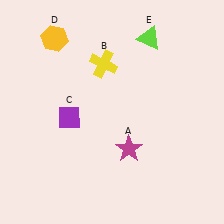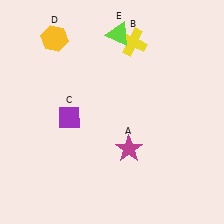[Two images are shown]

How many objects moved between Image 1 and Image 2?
2 objects moved between the two images.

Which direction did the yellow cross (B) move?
The yellow cross (B) moved right.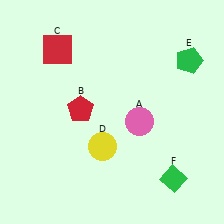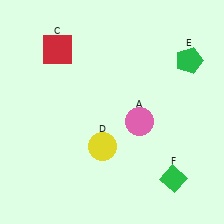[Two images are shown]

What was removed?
The red pentagon (B) was removed in Image 2.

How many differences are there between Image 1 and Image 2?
There is 1 difference between the two images.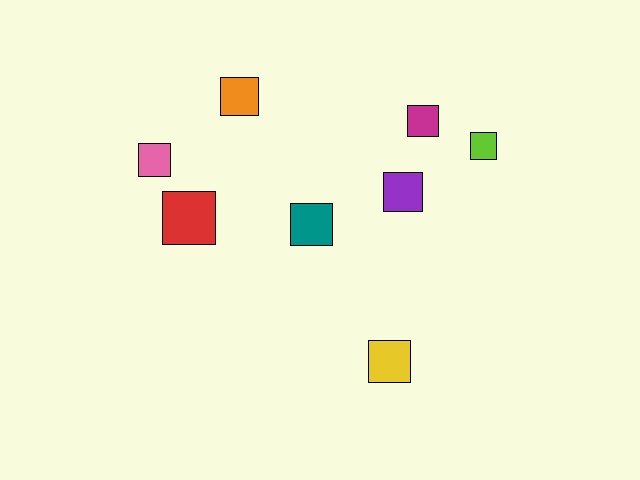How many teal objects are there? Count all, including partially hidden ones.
There is 1 teal object.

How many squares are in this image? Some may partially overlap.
There are 8 squares.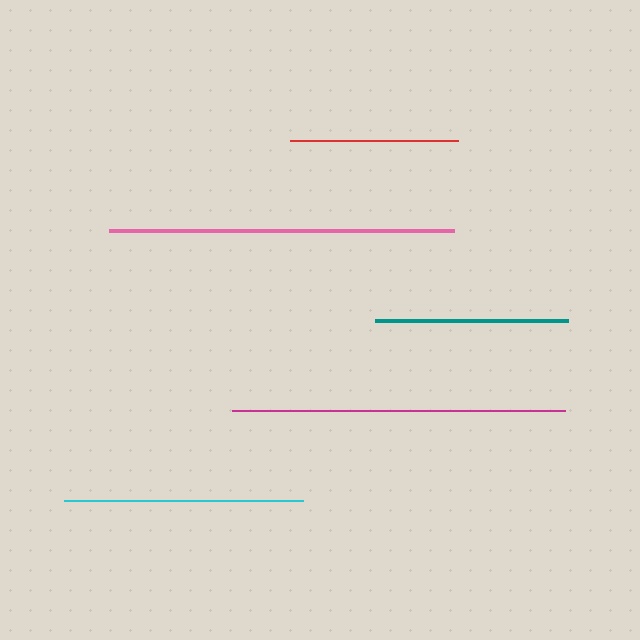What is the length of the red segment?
The red segment is approximately 169 pixels long.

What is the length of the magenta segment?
The magenta segment is approximately 333 pixels long.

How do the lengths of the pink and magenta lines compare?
The pink and magenta lines are approximately the same length.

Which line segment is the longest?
The pink line is the longest at approximately 345 pixels.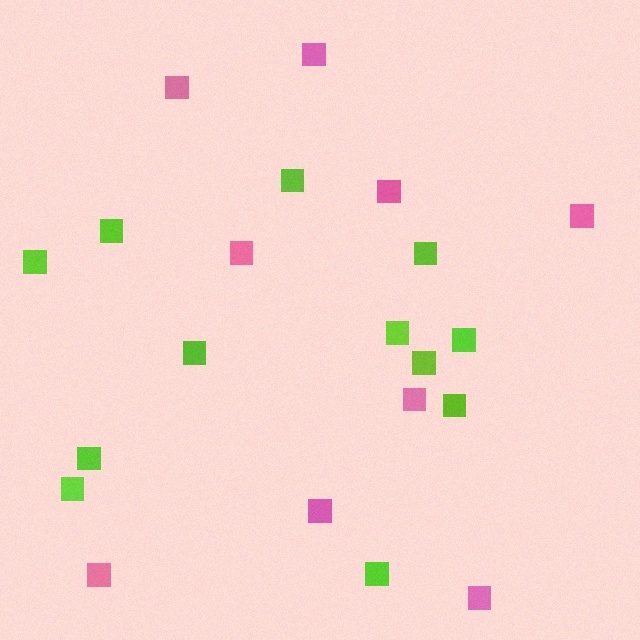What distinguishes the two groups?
There are 2 groups: one group of lime squares (12) and one group of pink squares (9).